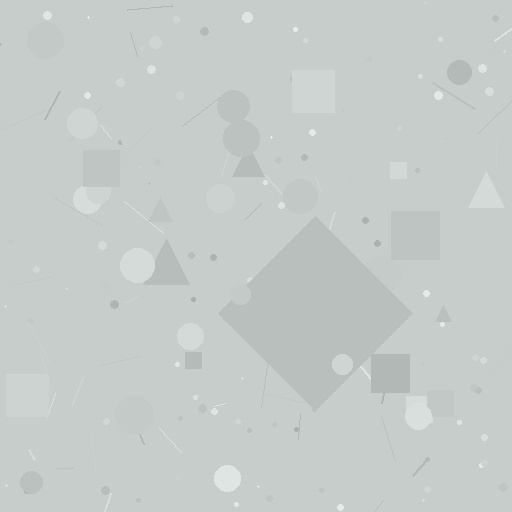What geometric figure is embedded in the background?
A diamond is embedded in the background.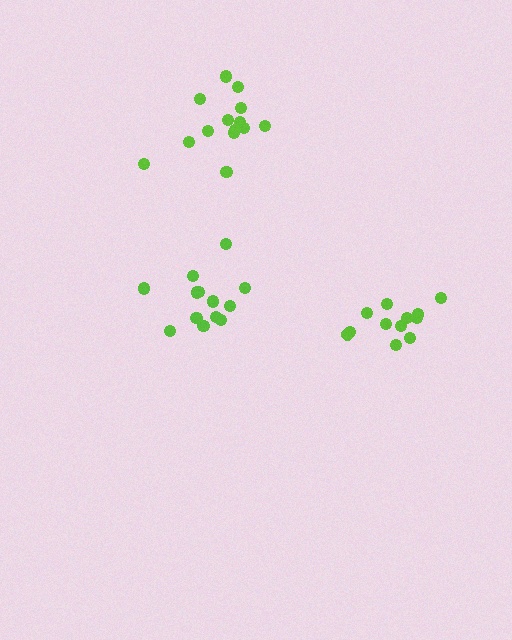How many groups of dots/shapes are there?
There are 3 groups.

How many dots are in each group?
Group 1: 13 dots, Group 2: 12 dots, Group 3: 14 dots (39 total).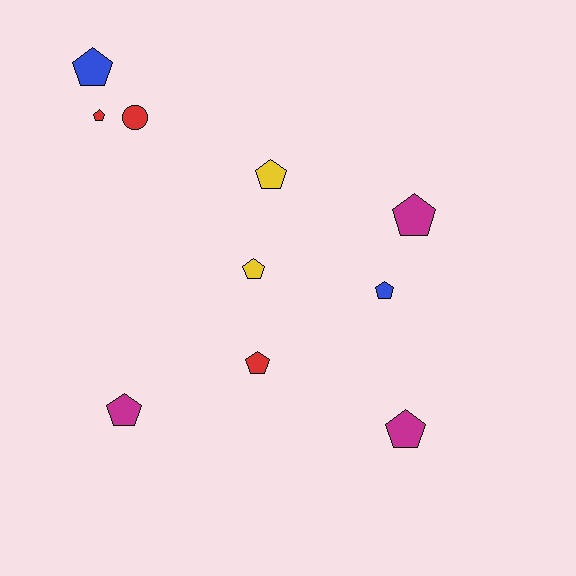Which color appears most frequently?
Magenta, with 3 objects.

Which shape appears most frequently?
Pentagon, with 9 objects.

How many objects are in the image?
There are 10 objects.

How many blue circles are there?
There are no blue circles.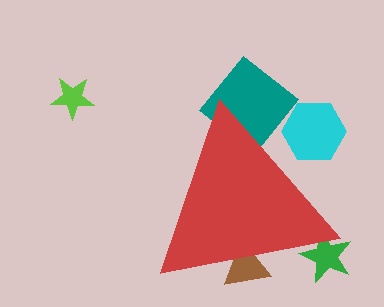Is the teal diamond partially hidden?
Yes, the teal diamond is partially hidden behind the red triangle.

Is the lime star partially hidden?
No, the lime star is fully visible.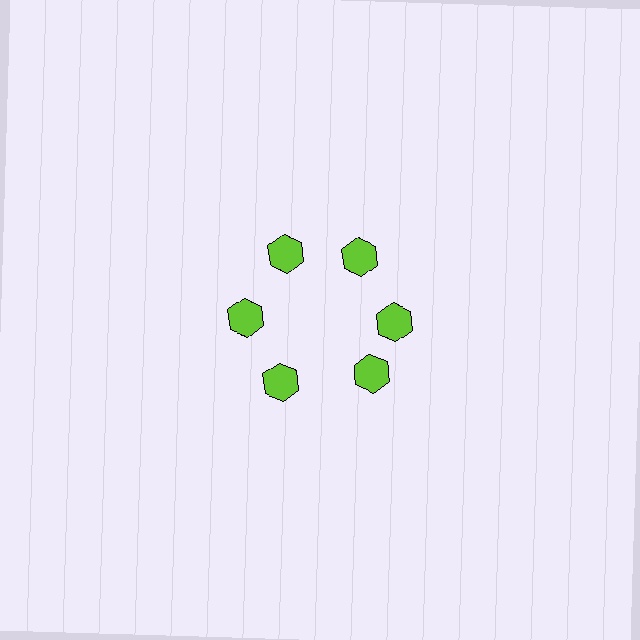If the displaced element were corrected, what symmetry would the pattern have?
It would have 6-fold rotational symmetry — the pattern would map onto itself every 60 degrees.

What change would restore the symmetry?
The symmetry would be restored by rotating it back into even spacing with its neighbors so that all 6 hexagons sit at equal angles and equal distance from the center.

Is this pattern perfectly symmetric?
No. The 6 lime hexagons are arranged in a ring, but one element near the 5 o'clock position is rotated out of alignment along the ring, breaking the 6-fold rotational symmetry.